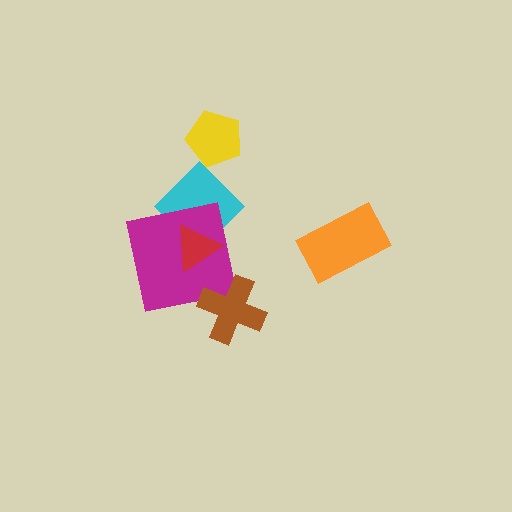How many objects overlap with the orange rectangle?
0 objects overlap with the orange rectangle.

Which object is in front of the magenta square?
The red triangle is in front of the magenta square.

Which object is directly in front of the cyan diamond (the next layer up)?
The magenta square is directly in front of the cyan diamond.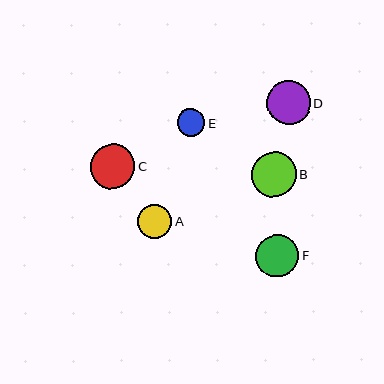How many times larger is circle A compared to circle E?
Circle A is approximately 1.2 times the size of circle E.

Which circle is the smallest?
Circle E is the smallest with a size of approximately 28 pixels.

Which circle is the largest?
Circle B is the largest with a size of approximately 45 pixels.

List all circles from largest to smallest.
From largest to smallest: B, C, D, F, A, E.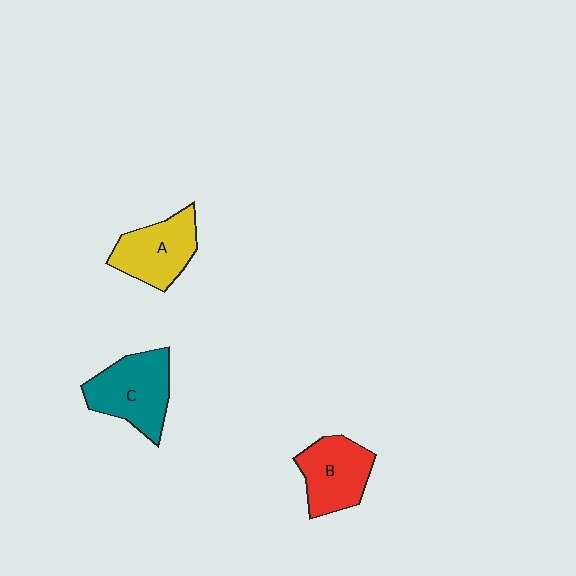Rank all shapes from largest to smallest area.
From largest to smallest: C (teal), A (yellow), B (red).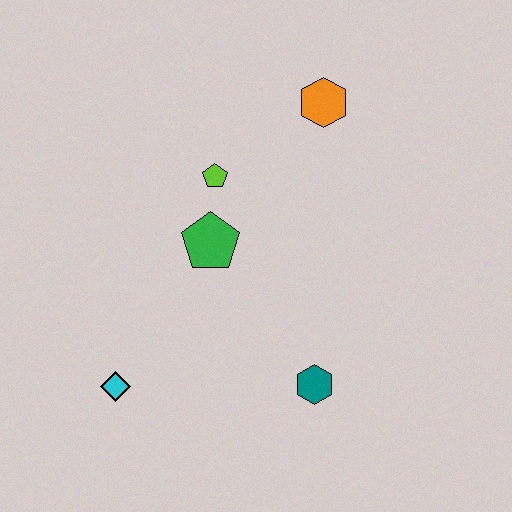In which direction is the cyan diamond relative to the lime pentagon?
The cyan diamond is below the lime pentagon.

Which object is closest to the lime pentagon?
The green pentagon is closest to the lime pentagon.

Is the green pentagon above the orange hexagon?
No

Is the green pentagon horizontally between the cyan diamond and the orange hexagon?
Yes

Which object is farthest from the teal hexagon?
The orange hexagon is farthest from the teal hexagon.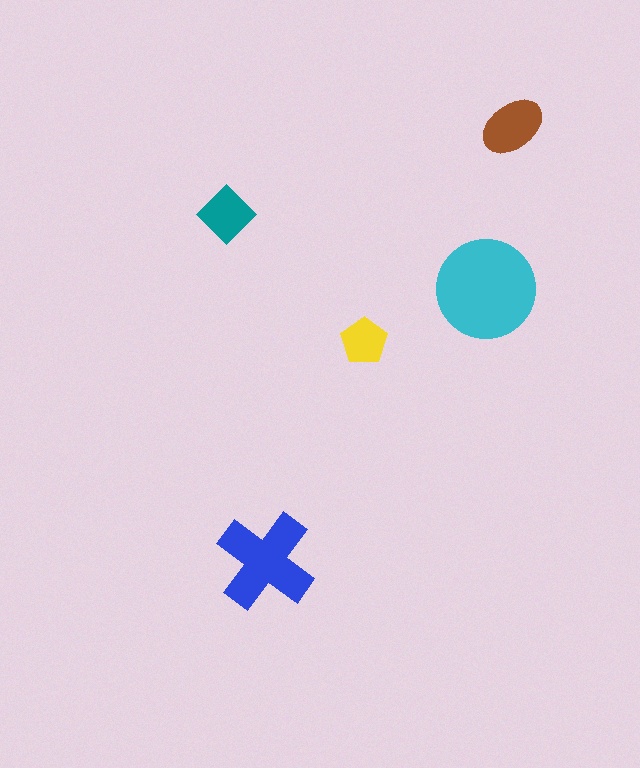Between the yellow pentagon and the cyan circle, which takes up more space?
The cyan circle.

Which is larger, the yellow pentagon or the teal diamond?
The teal diamond.